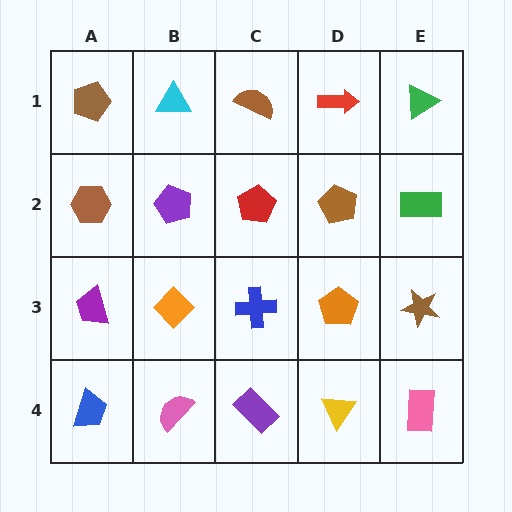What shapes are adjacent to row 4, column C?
A blue cross (row 3, column C), a pink semicircle (row 4, column B), a yellow triangle (row 4, column D).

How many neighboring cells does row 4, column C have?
3.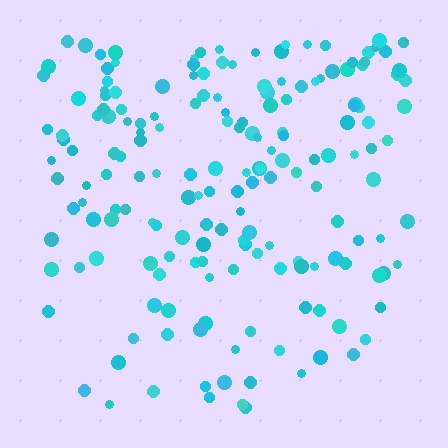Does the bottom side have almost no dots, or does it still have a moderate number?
Still a moderate number, just noticeably fewer than the top.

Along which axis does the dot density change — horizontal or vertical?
Vertical.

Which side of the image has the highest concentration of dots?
The top.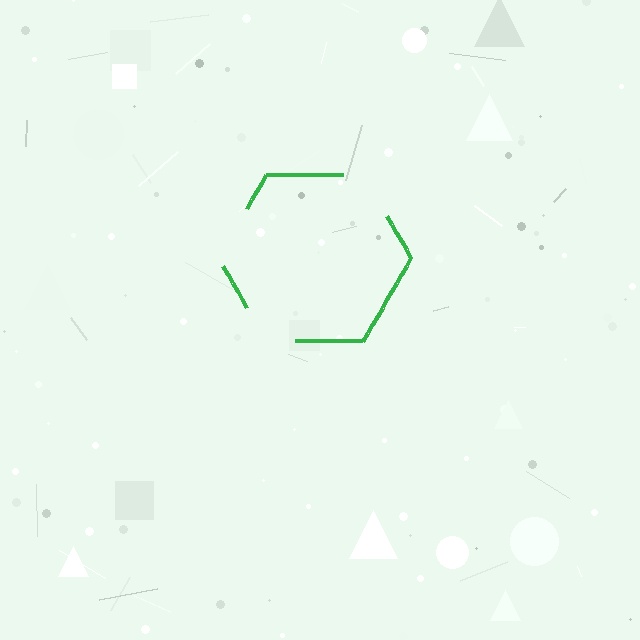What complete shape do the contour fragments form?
The contour fragments form a hexagon.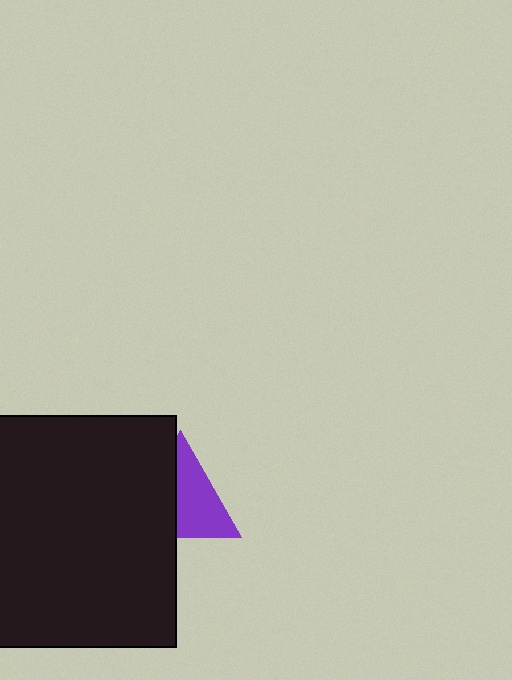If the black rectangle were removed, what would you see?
You would see the complete purple triangle.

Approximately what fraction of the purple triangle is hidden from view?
Roughly 45% of the purple triangle is hidden behind the black rectangle.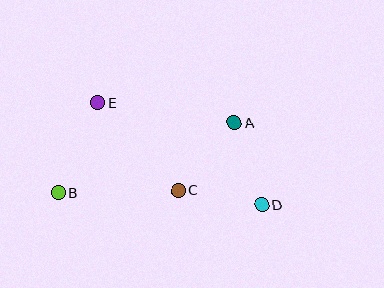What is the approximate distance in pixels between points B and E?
The distance between B and E is approximately 99 pixels.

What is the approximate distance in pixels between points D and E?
The distance between D and E is approximately 193 pixels.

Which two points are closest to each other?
Points C and D are closest to each other.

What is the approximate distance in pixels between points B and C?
The distance between B and C is approximately 120 pixels.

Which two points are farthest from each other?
Points B and D are farthest from each other.